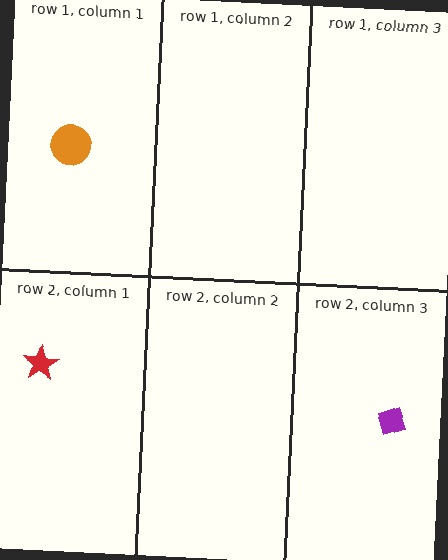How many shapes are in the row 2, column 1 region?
1.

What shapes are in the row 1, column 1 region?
The orange circle.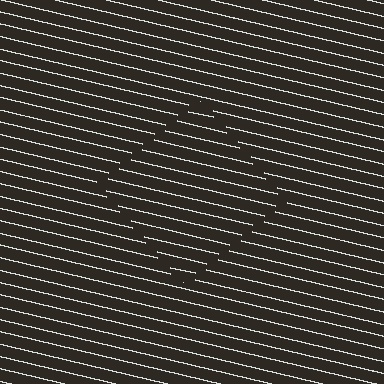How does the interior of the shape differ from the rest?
The interior of the shape contains the same grating, shifted by half a period — the contour is defined by the phase discontinuity where line-ends from the inner and outer gratings abut.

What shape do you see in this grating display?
An illusory square. The interior of the shape contains the same grating, shifted by half a period — the contour is defined by the phase discontinuity where line-ends from the inner and outer gratings abut.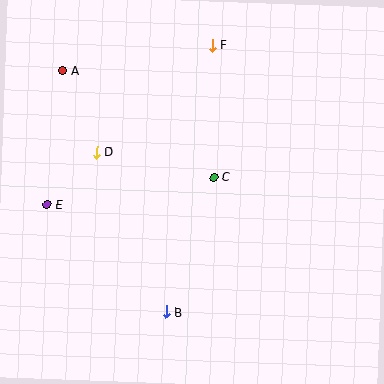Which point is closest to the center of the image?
Point C at (214, 177) is closest to the center.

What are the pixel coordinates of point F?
Point F is at (212, 45).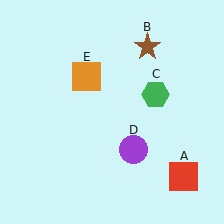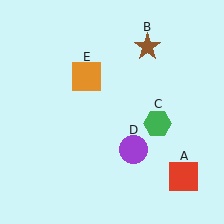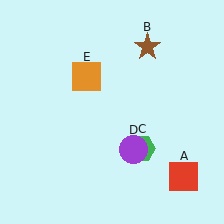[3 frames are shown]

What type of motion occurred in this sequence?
The green hexagon (object C) rotated clockwise around the center of the scene.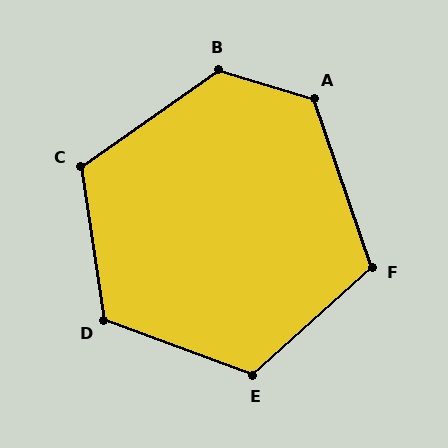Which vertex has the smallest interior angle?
F, at approximately 113 degrees.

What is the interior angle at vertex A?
Approximately 126 degrees (obtuse).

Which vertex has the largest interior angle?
B, at approximately 128 degrees.